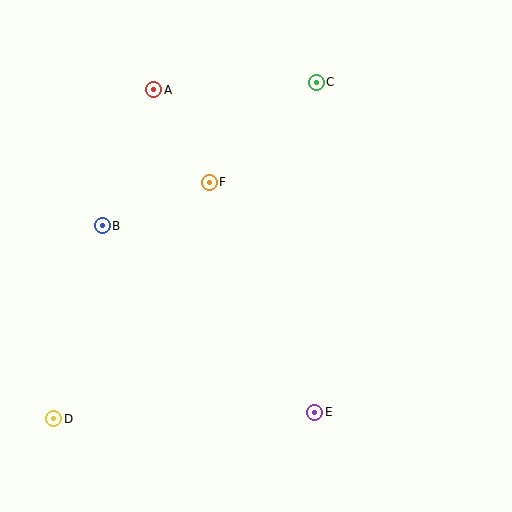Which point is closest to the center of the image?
Point F at (209, 182) is closest to the center.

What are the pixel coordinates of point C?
Point C is at (316, 82).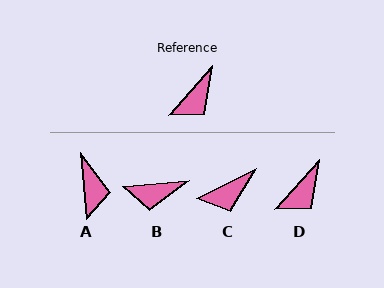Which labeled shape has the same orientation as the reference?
D.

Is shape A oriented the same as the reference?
No, it is off by about 46 degrees.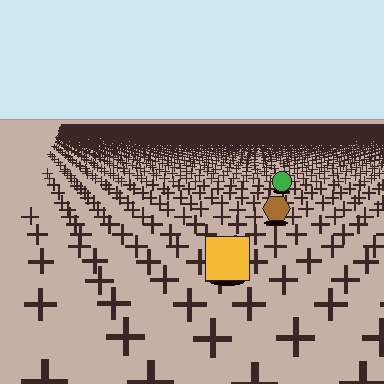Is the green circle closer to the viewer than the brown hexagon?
No. The brown hexagon is closer — you can tell from the texture gradient: the ground texture is coarser near it.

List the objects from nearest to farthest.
From nearest to farthest: the yellow square, the brown hexagon, the green circle.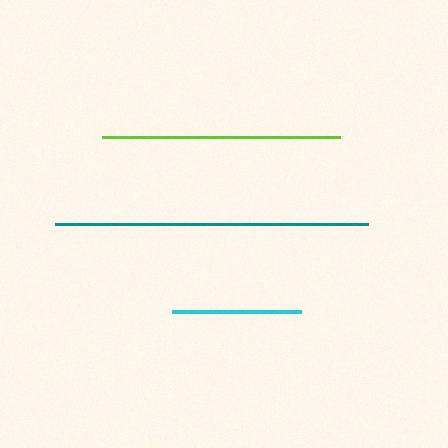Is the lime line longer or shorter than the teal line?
The teal line is longer than the lime line.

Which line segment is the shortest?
The cyan line is the shortest at approximately 129 pixels.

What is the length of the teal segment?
The teal segment is approximately 313 pixels long.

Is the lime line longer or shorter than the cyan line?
The lime line is longer than the cyan line.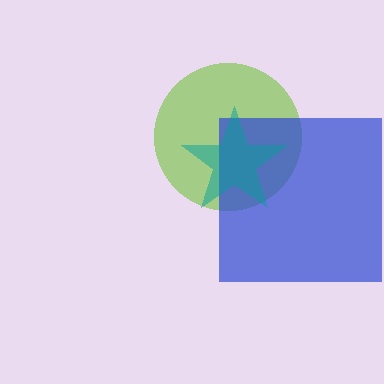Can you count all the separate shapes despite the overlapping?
Yes, there are 3 separate shapes.